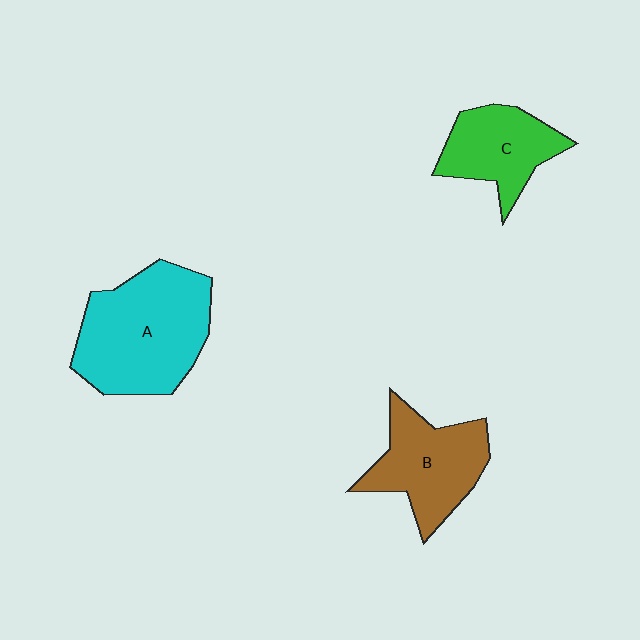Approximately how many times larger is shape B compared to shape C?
Approximately 1.2 times.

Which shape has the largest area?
Shape A (cyan).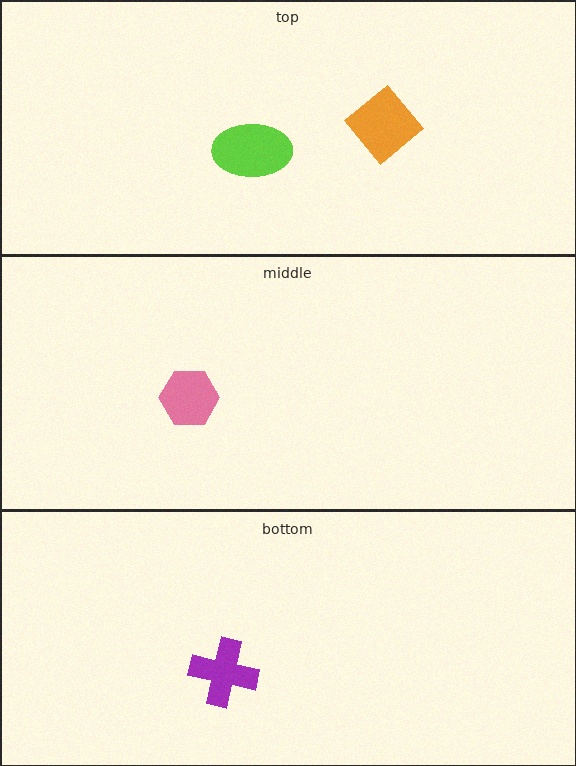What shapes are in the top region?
The lime ellipse, the orange diamond.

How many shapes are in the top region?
2.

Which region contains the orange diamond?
The top region.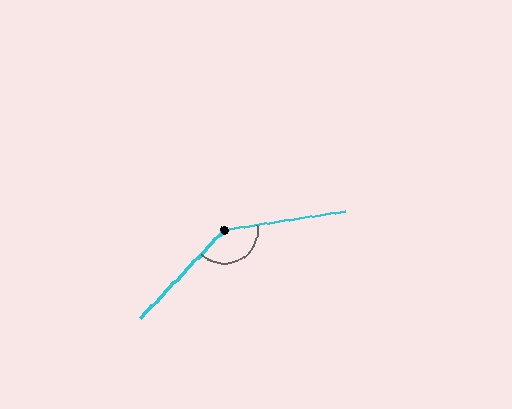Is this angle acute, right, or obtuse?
It is obtuse.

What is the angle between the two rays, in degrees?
Approximately 142 degrees.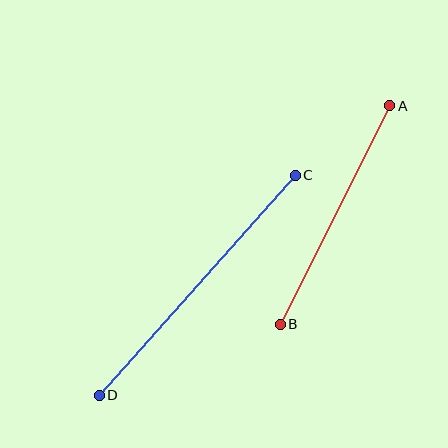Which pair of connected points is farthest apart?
Points C and D are farthest apart.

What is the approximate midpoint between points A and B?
The midpoint is at approximately (335, 215) pixels.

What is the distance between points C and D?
The distance is approximately 294 pixels.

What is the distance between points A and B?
The distance is approximately 244 pixels.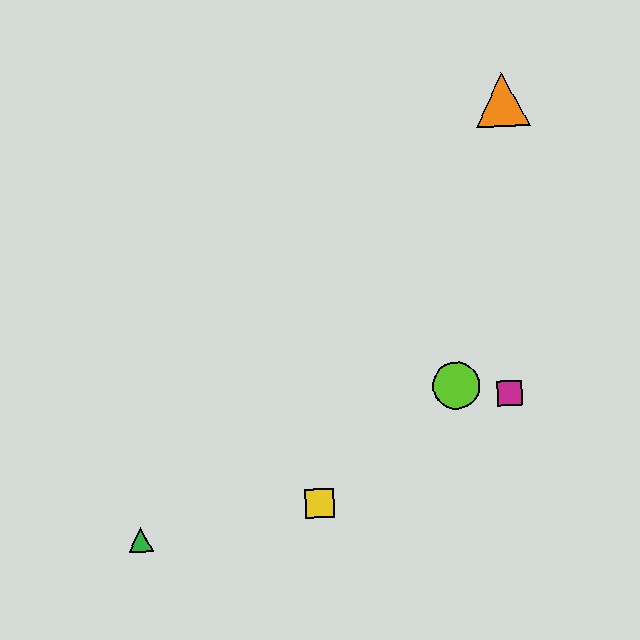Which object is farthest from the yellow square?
The orange triangle is farthest from the yellow square.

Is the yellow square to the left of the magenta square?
Yes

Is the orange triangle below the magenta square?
No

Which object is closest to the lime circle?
The magenta square is closest to the lime circle.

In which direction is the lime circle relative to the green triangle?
The lime circle is to the right of the green triangle.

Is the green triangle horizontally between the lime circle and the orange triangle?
No